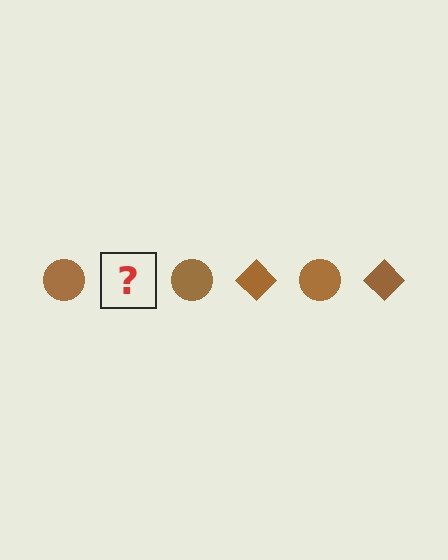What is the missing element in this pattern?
The missing element is a brown diamond.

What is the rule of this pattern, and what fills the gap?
The rule is that the pattern cycles through circle, diamond shapes in brown. The gap should be filled with a brown diamond.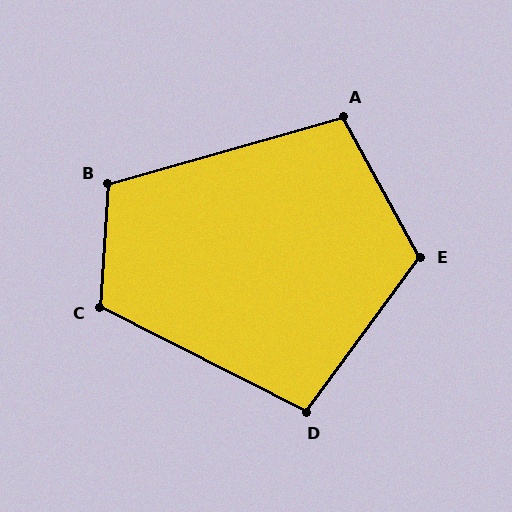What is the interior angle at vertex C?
Approximately 113 degrees (obtuse).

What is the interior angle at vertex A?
Approximately 103 degrees (obtuse).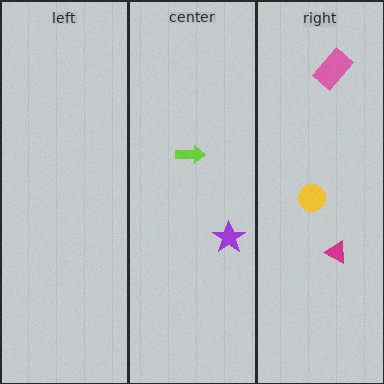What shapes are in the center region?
The purple star, the lime arrow.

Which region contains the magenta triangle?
The right region.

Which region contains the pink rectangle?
The right region.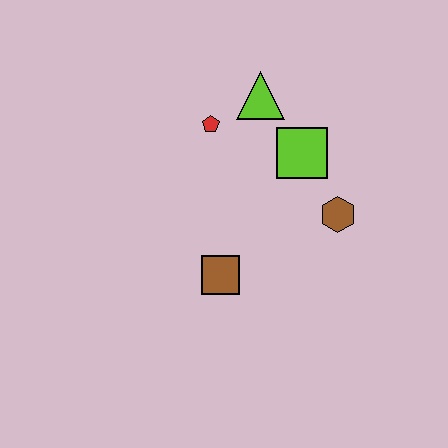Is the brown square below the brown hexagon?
Yes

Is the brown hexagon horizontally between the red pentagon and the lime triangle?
No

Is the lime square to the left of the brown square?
No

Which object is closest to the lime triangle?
The red pentagon is closest to the lime triangle.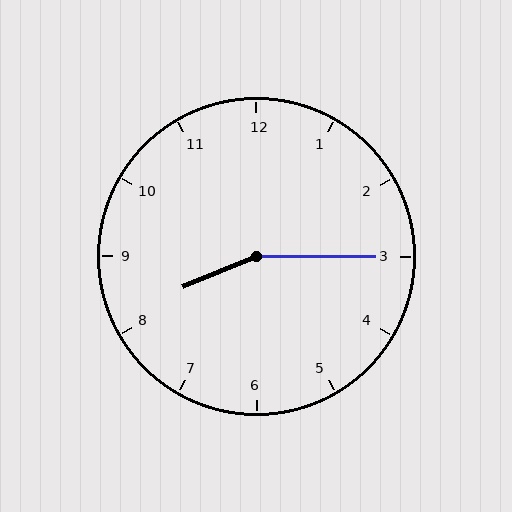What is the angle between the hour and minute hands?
Approximately 158 degrees.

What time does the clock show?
8:15.